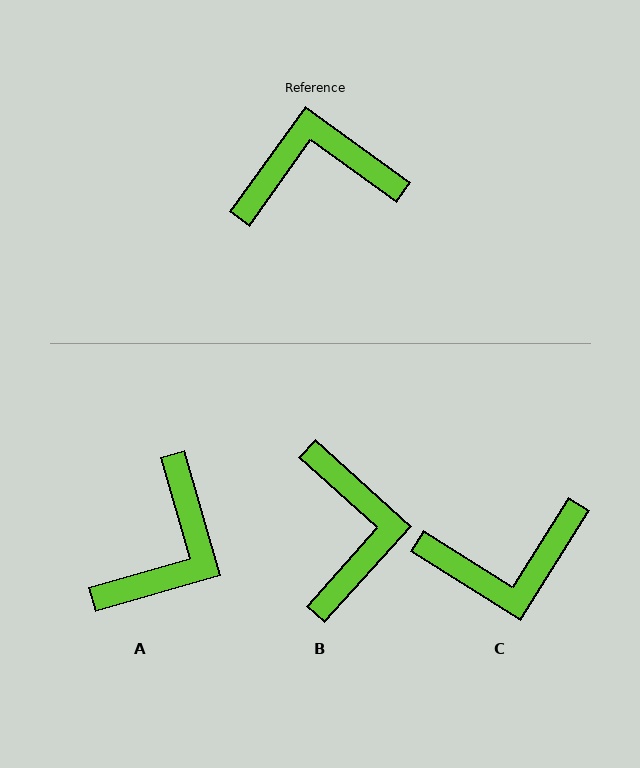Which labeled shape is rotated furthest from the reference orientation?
C, about 176 degrees away.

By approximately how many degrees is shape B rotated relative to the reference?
Approximately 96 degrees clockwise.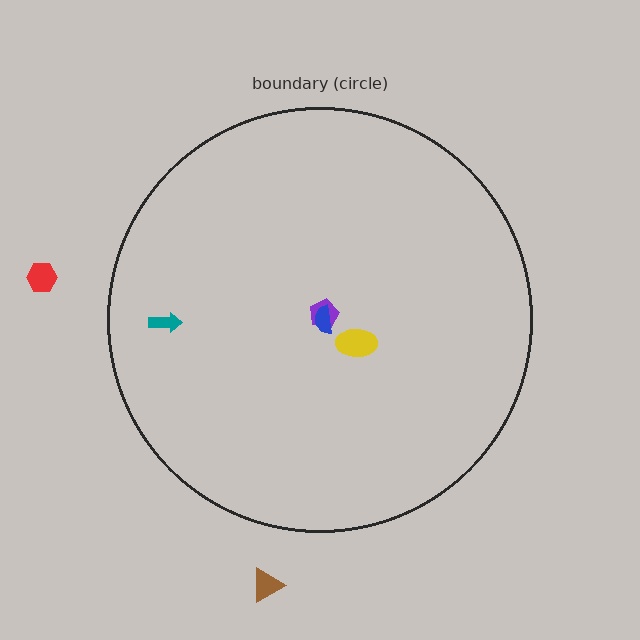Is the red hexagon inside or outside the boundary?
Outside.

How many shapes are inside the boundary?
4 inside, 2 outside.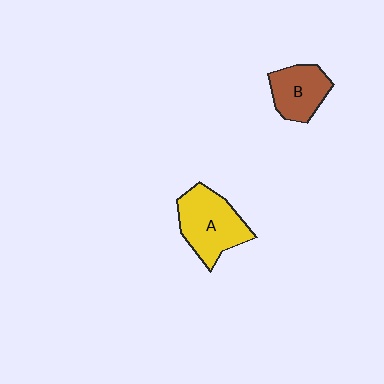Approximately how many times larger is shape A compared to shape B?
Approximately 1.4 times.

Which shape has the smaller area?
Shape B (brown).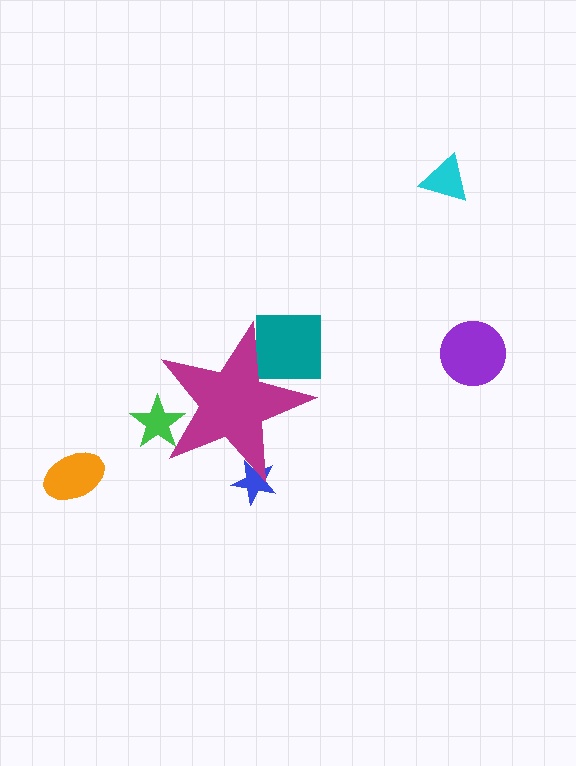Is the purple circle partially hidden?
No, the purple circle is fully visible.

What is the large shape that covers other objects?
A magenta star.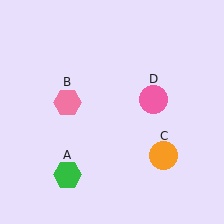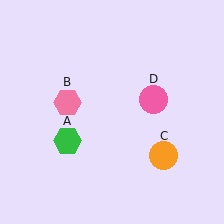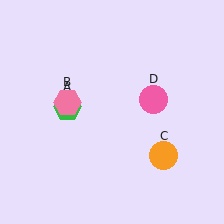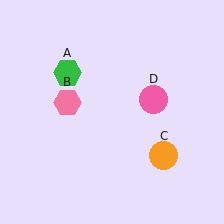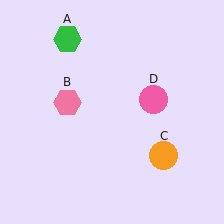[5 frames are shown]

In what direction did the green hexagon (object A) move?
The green hexagon (object A) moved up.